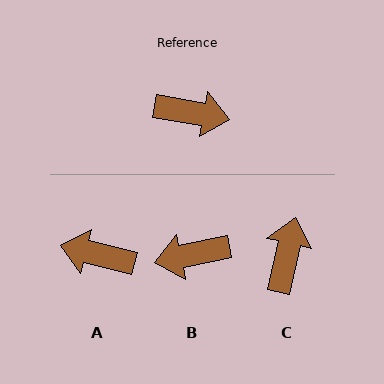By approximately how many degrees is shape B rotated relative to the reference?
Approximately 158 degrees clockwise.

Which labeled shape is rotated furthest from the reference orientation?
A, about 176 degrees away.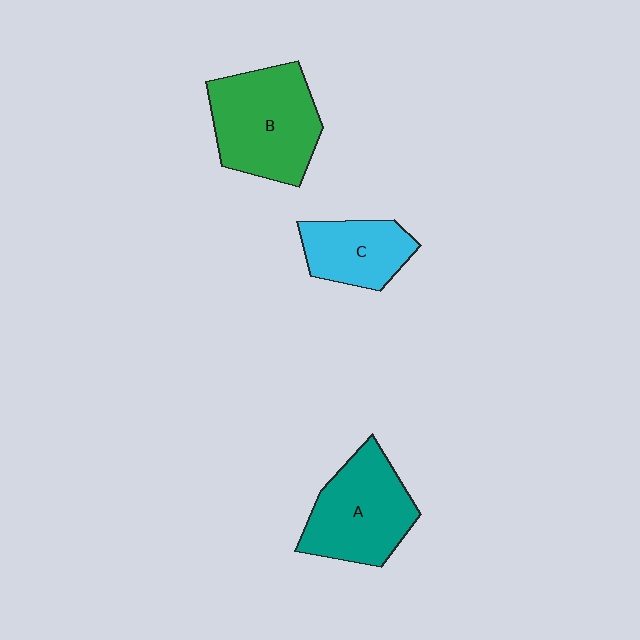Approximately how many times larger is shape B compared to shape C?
Approximately 1.6 times.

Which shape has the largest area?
Shape B (green).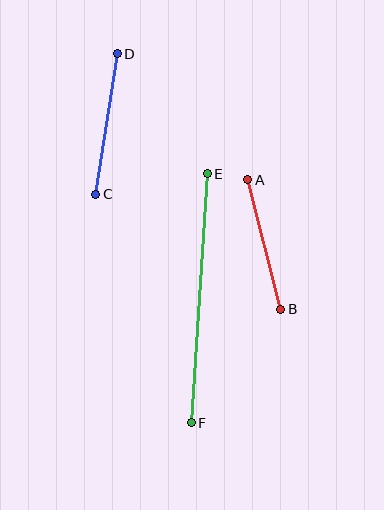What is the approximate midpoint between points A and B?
The midpoint is at approximately (264, 244) pixels.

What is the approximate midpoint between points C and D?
The midpoint is at approximately (106, 124) pixels.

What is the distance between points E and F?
The distance is approximately 250 pixels.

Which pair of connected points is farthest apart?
Points E and F are farthest apart.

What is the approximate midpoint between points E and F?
The midpoint is at approximately (199, 298) pixels.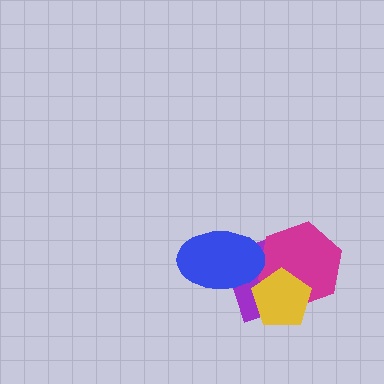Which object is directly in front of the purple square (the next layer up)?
The magenta hexagon is directly in front of the purple square.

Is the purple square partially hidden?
Yes, it is partially covered by another shape.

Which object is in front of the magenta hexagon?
The yellow pentagon is in front of the magenta hexagon.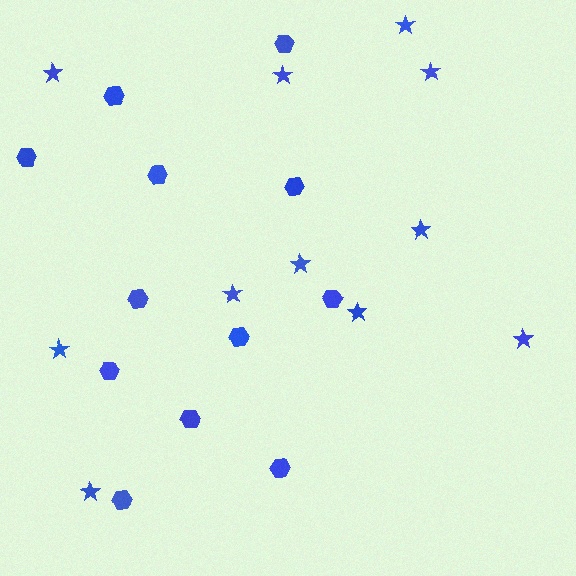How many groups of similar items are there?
There are 2 groups: one group of hexagons (12) and one group of stars (11).